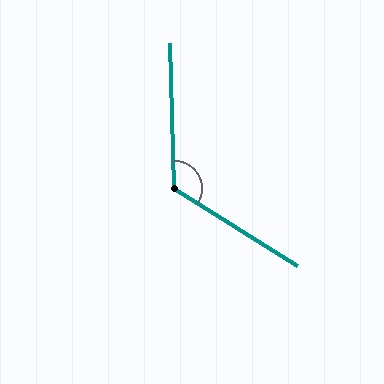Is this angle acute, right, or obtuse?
It is obtuse.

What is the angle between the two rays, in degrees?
Approximately 123 degrees.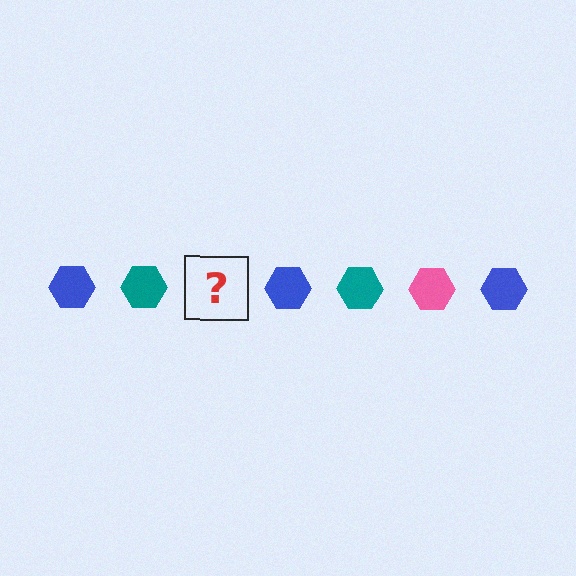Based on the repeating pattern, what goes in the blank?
The blank should be a pink hexagon.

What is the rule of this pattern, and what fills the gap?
The rule is that the pattern cycles through blue, teal, pink hexagons. The gap should be filled with a pink hexagon.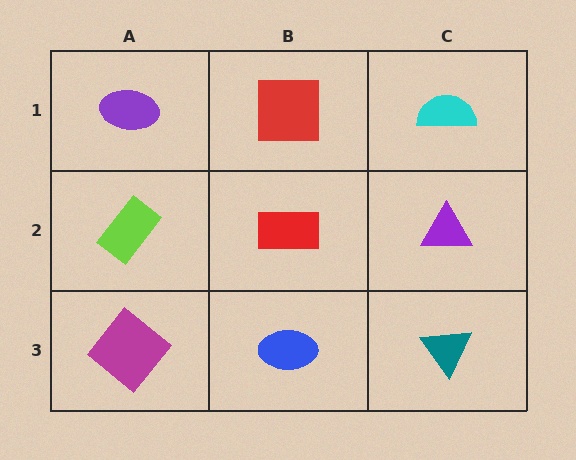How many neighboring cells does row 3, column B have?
3.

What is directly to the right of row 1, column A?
A red square.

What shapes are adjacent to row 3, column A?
A lime rectangle (row 2, column A), a blue ellipse (row 3, column B).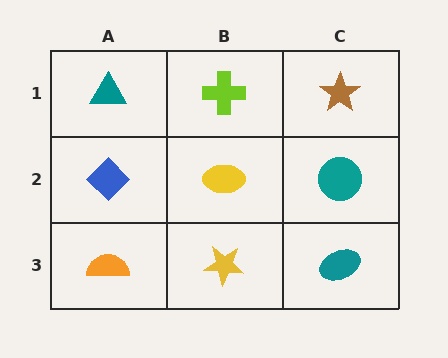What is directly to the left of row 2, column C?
A yellow ellipse.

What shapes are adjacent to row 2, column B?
A lime cross (row 1, column B), a yellow star (row 3, column B), a blue diamond (row 2, column A), a teal circle (row 2, column C).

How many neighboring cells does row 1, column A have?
2.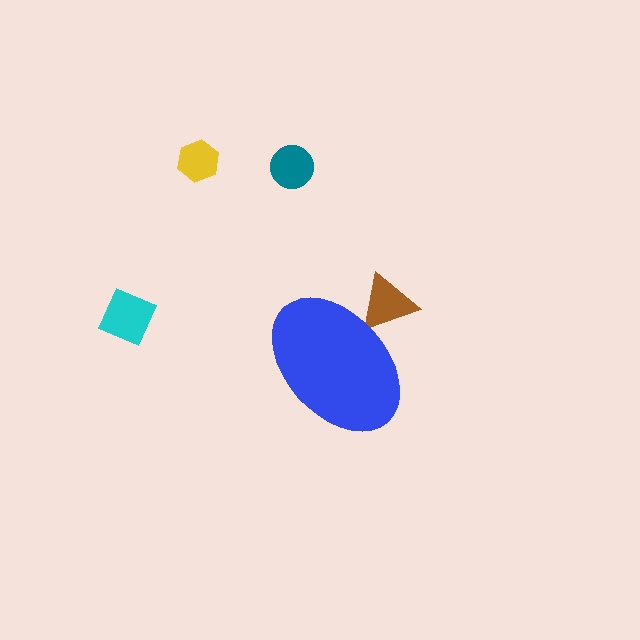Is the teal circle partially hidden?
No, the teal circle is fully visible.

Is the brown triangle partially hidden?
Yes, the brown triangle is partially hidden behind the blue ellipse.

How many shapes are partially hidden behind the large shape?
1 shape is partially hidden.